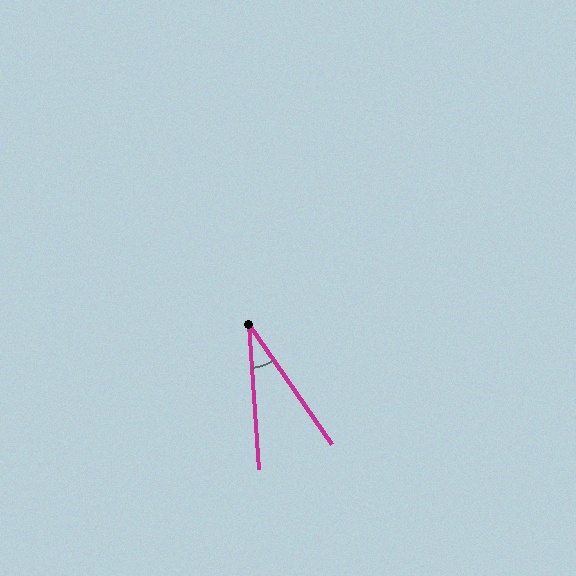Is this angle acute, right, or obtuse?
It is acute.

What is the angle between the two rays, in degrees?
Approximately 31 degrees.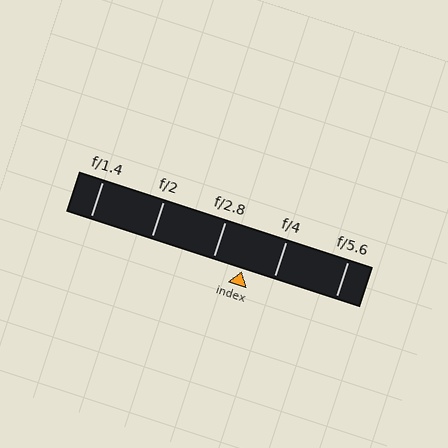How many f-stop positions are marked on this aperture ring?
There are 5 f-stop positions marked.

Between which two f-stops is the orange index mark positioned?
The index mark is between f/2.8 and f/4.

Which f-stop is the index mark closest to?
The index mark is closest to f/2.8.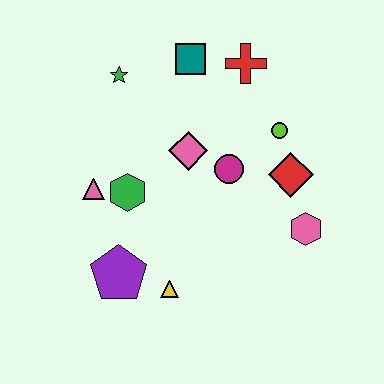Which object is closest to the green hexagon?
The pink triangle is closest to the green hexagon.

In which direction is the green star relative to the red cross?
The green star is to the left of the red cross.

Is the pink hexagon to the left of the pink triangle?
No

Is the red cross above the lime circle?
Yes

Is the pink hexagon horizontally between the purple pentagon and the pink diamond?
No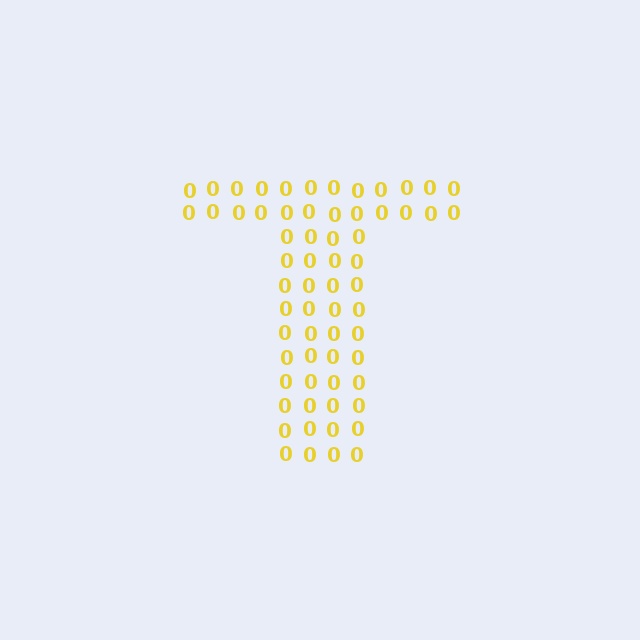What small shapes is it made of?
It is made of small digit 0's.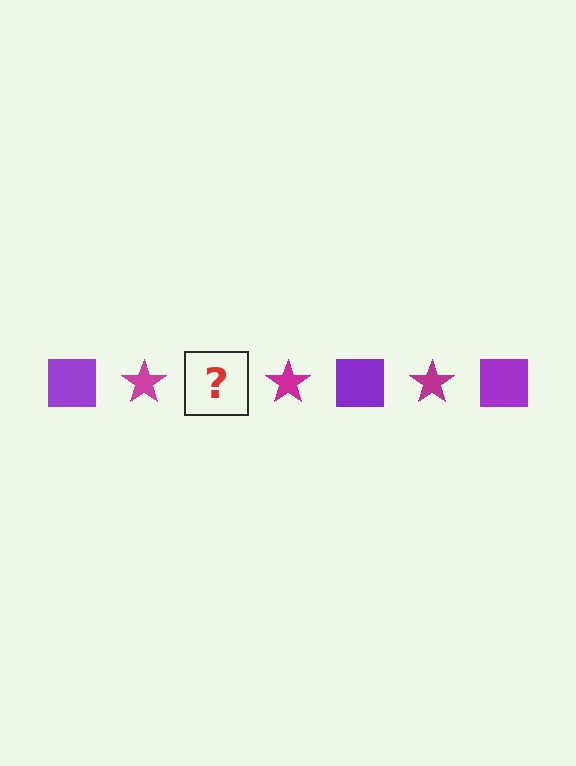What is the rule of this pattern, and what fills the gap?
The rule is that the pattern alternates between purple square and magenta star. The gap should be filled with a purple square.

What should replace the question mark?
The question mark should be replaced with a purple square.